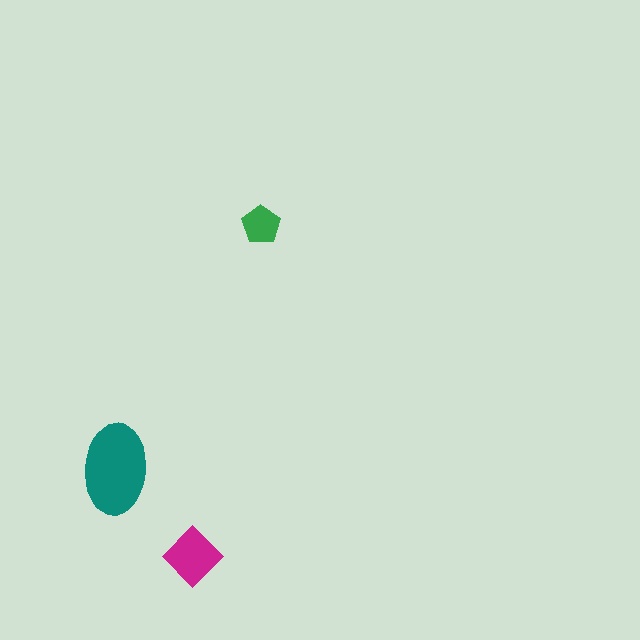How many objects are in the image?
There are 3 objects in the image.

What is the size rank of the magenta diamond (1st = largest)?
2nd.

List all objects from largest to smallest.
The teal ellipse, the magenta diamond, the green pentagon.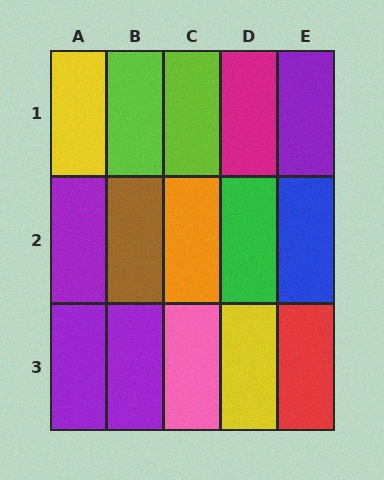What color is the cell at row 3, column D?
Yellow.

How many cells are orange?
1 cell is orange.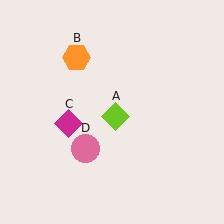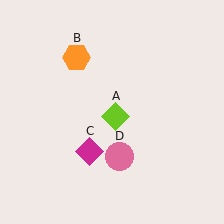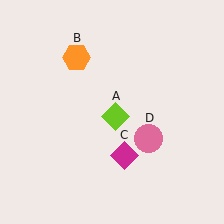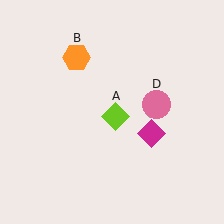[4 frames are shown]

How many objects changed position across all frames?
2 objects changed position: magenta diamond (object C), pink circle (object D).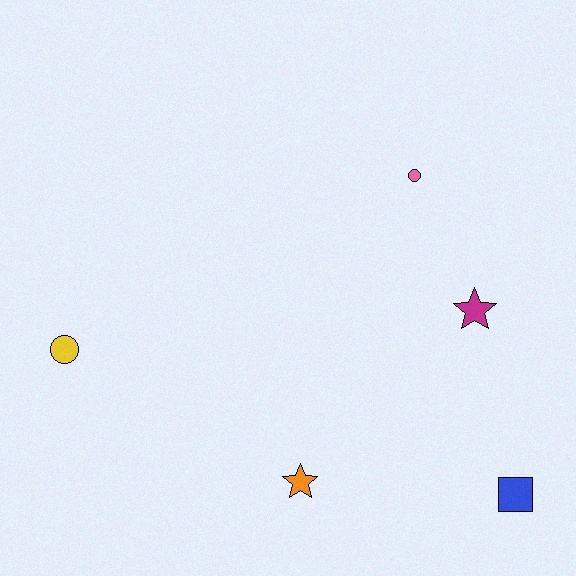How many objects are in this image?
There are 5 objects.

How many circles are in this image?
There are 2 circles.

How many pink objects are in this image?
There is 1 pink object.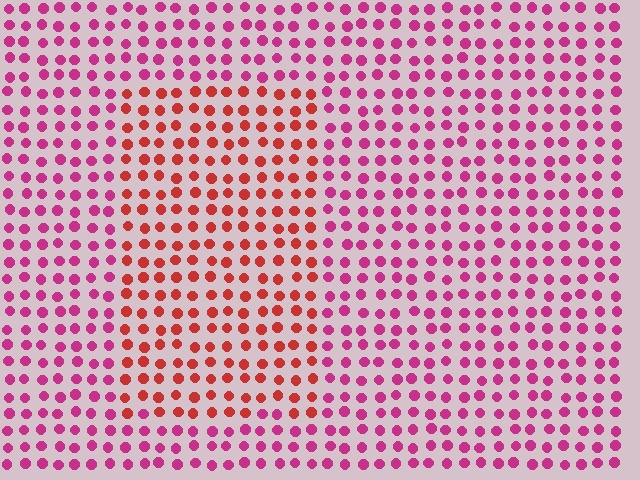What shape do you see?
I see a rectangle.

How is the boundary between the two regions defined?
The boundary is defined purely by a slight shift in hue (about 37 degrees). Spacing, size, and orientation are identical on both sides.